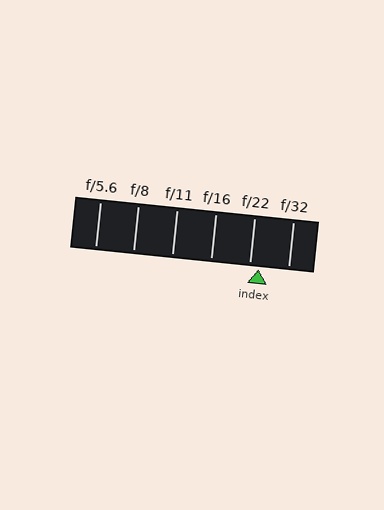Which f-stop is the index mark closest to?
The index mark is closest to f/22.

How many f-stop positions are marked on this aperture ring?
There are 6 f-stop positions marked.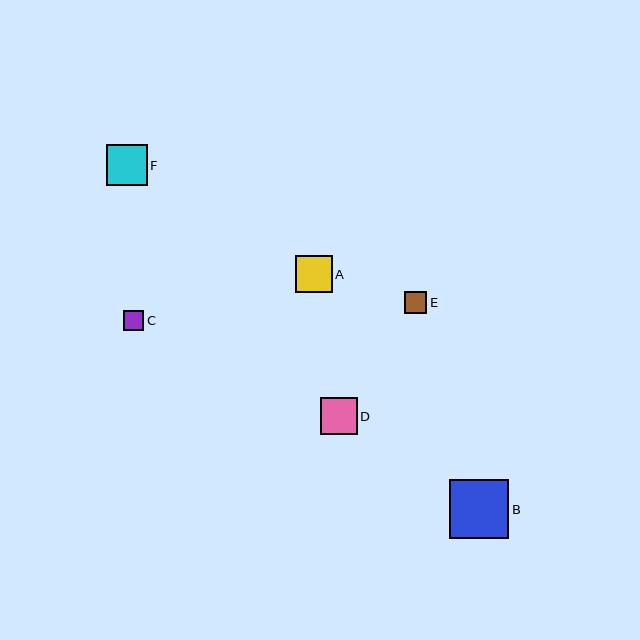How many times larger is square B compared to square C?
Square B is approximately 2.9 times the size of square C.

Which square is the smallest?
Square C is the smallest with a size of approximately 20 pixels.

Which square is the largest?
Square B is the largest with a size of approximately 59 pixels.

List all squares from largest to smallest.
From largest to smallest: B, F, A, D, E, C.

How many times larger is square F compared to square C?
Square F is approximately 2.0 times the size of square C.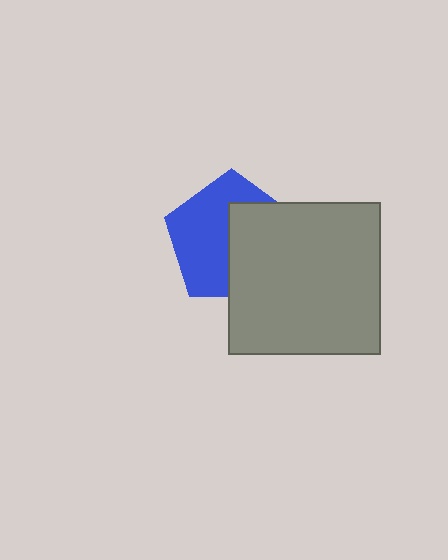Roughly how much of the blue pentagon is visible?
About half of it is visible (roughly 53%).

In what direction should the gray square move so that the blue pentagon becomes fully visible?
The gray square should move right. That is the shortest direction to clear the overlap and leave the blue pentagon fully visible.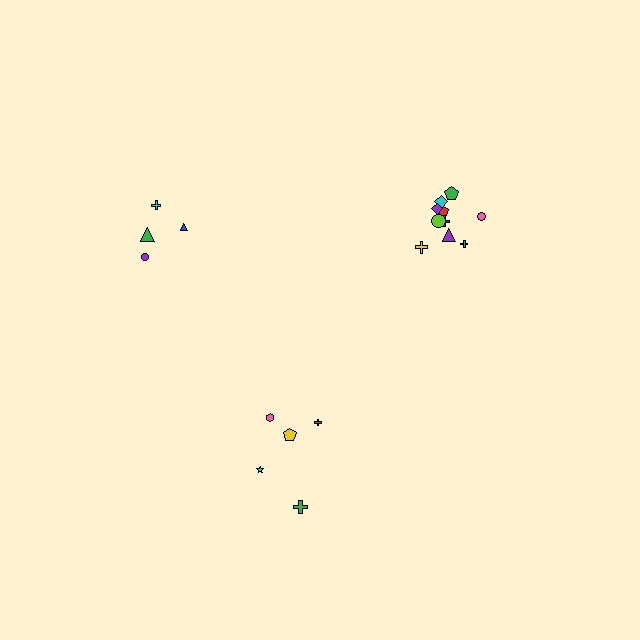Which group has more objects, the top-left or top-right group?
The top-right group.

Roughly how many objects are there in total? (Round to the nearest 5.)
Roughly 20 objects in total.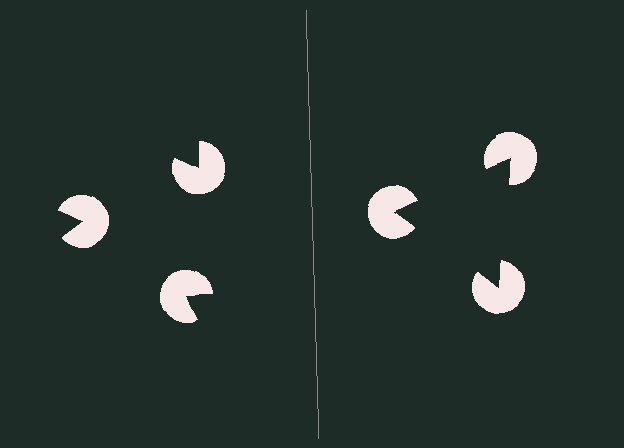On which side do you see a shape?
An illusory triangle appears on the right side. On the left side the wedge cuts are rotated, so no coherent shape forms.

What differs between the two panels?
The pac-man discs are positioned identically on both sides; only the wedge orientations differ. On the right they align to a triangle; on the left they are misaligned.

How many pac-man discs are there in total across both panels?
6 — 3 on each side.